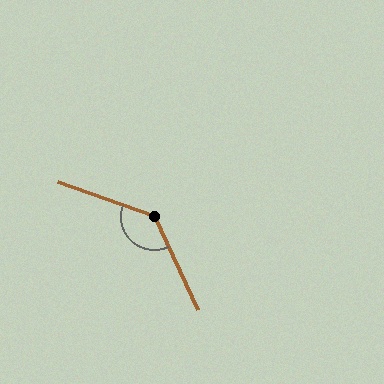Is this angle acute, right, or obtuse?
It is obtuse.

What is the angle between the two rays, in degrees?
Approximately 135 degrees.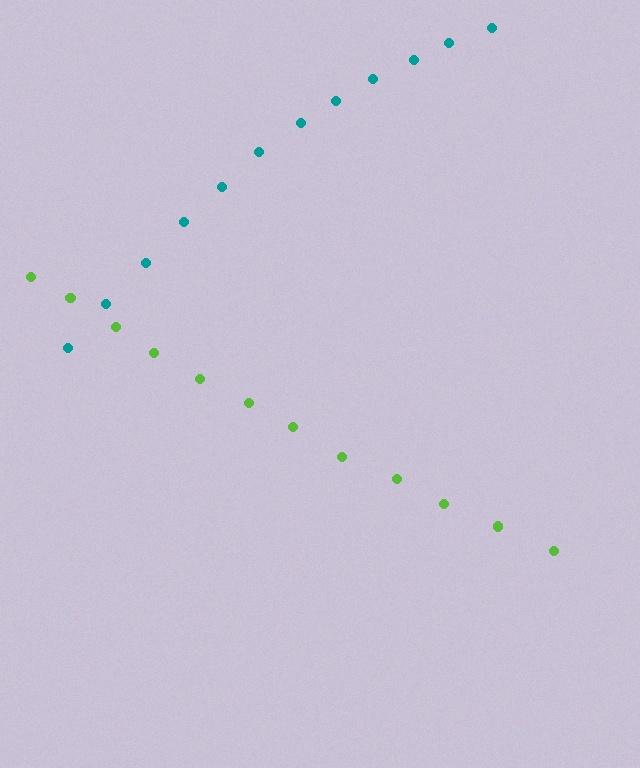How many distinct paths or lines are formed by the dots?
There are 2 distinct paths.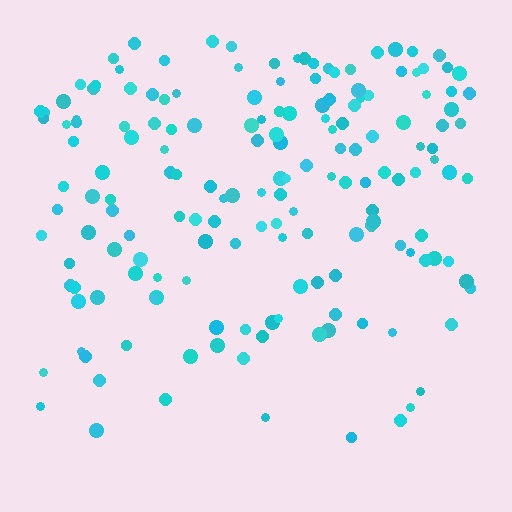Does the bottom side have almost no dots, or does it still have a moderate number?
Still a moderate number, just noticeably fewer than the top.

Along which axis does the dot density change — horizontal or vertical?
Vertical.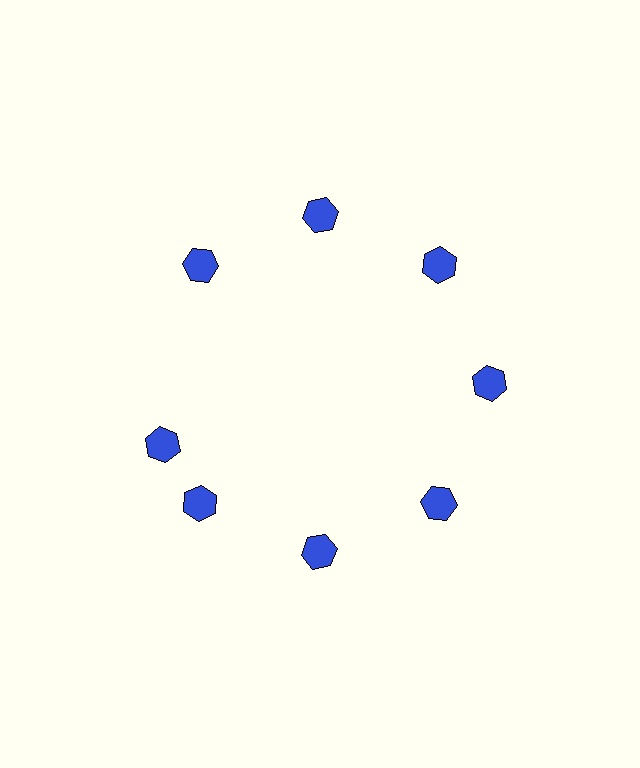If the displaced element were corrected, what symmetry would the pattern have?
It would have 8-fold rotational symmetry — the pattern would map onto itself every 45 degrees.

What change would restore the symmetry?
The symmetry would be restored by rotating it back into even spacing with its neighbors so that all 8 hexagons sit at equal angles and equal distance from the center.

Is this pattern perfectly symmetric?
No. The 8 blue hexagons are arranged in a ring, but one element near the 9 o'clock position is rotated out of alignment along the ring, breaking the 8-fold rotational symmetry.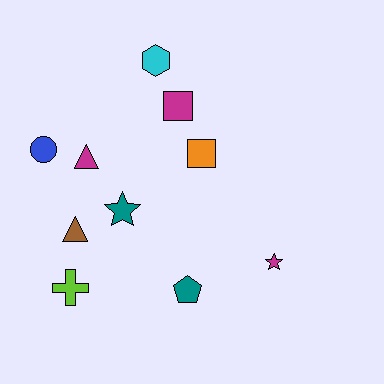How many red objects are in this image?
There are no red objects.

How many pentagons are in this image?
There is 1 pentagon.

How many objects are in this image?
There are 10 objects.